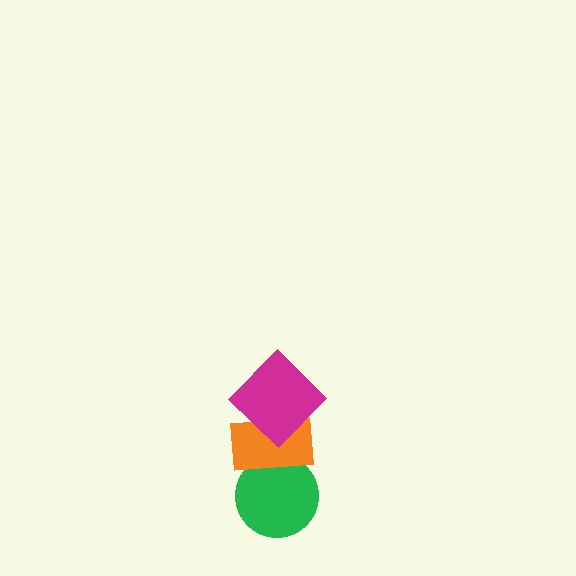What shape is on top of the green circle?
The orange rectangle is on top of the green circle.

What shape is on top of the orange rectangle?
The magenta diamond is on top of the orange rectangle.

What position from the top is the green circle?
The green circle is 3rd from the top.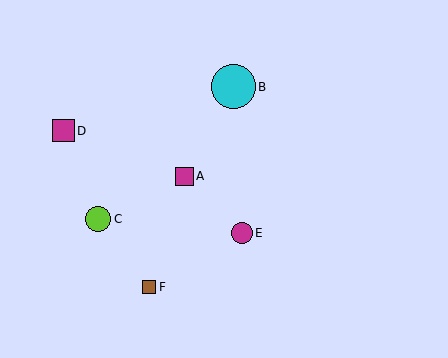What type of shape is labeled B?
Shape B is a cyan circle.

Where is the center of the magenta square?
The center of the magenta square is at (63, 131).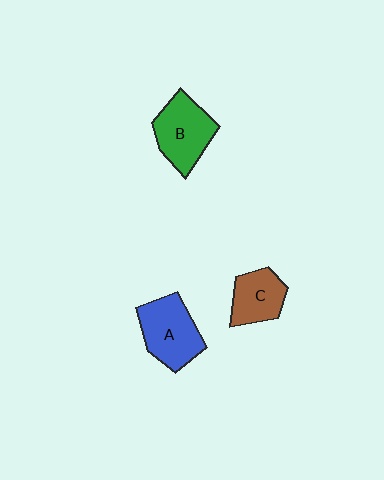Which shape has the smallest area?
Shape C (brown).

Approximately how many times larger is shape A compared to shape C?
Approximately 1.4 times.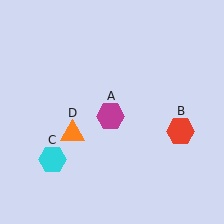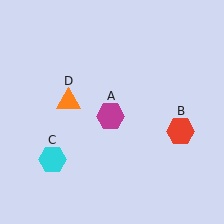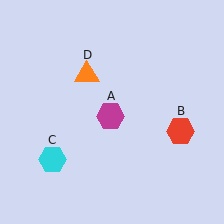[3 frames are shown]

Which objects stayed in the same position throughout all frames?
Magenta hexagon (object A) and red hexagon (object B) and cyan hexagon (object C) remained stationary.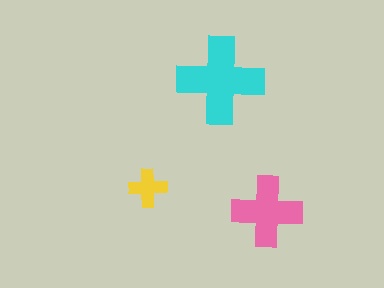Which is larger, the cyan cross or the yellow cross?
The cyan one.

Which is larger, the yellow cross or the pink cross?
The pink one.